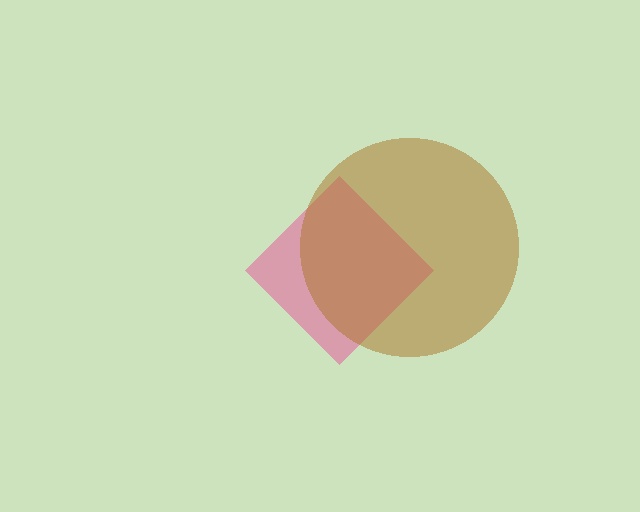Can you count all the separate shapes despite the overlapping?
Yes, there are 2 separate shapes.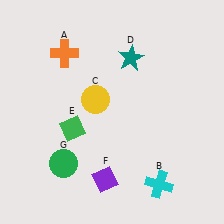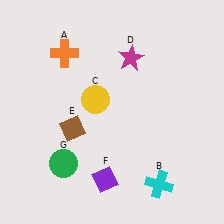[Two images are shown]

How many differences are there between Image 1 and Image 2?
There are 2 differences between the two images.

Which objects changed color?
D changed from teal to magenta. E changed from green to brown.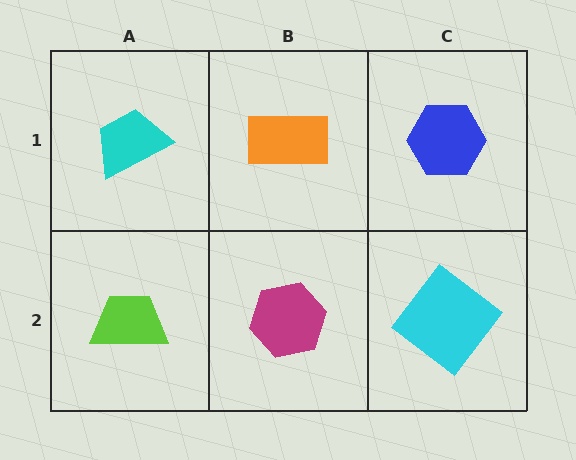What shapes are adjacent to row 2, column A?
A cyan trapezoid (row 1, column A), a magenta hexagon (row 2, column B).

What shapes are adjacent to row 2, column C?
A blue hexagon (row 1, column C), a magenta hexagon (row 2, column B).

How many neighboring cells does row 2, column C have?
2.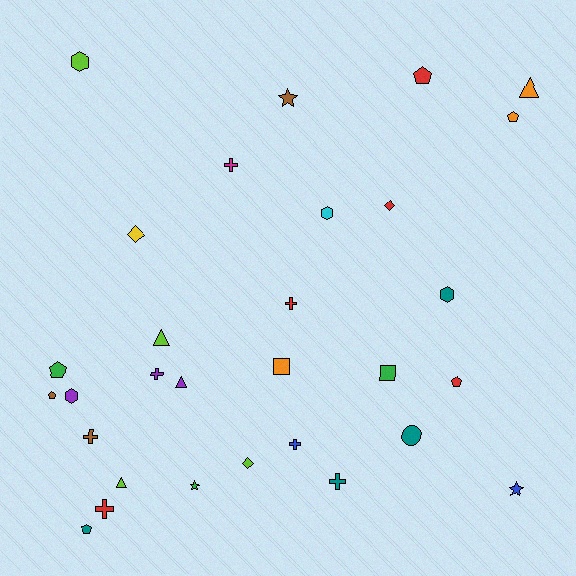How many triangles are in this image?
There are 4 triangles.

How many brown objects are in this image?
There are 3 brown objects.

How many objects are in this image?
There are 30 objects.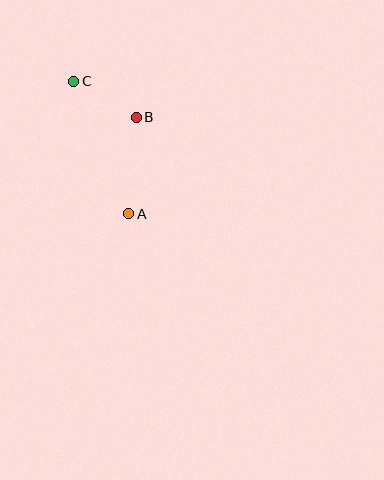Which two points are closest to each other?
Points B and C are closest to each other.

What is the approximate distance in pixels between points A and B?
The distance between A and B is approximately 96 pixels.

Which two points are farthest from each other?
Points A and C are farthest from each other.